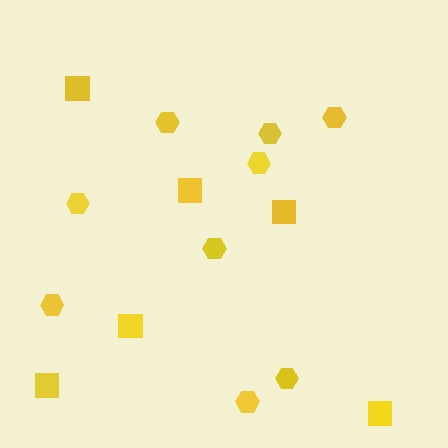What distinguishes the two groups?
There are 2 groups: one group of squares (6) and one group of hexagons (9).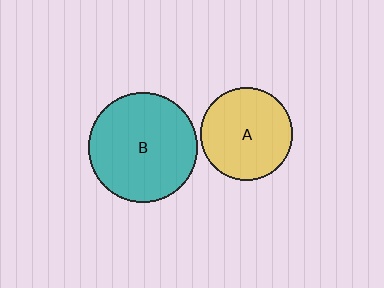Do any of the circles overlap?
No, none of the circles overlap.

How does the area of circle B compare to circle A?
Approximately 1.4 times.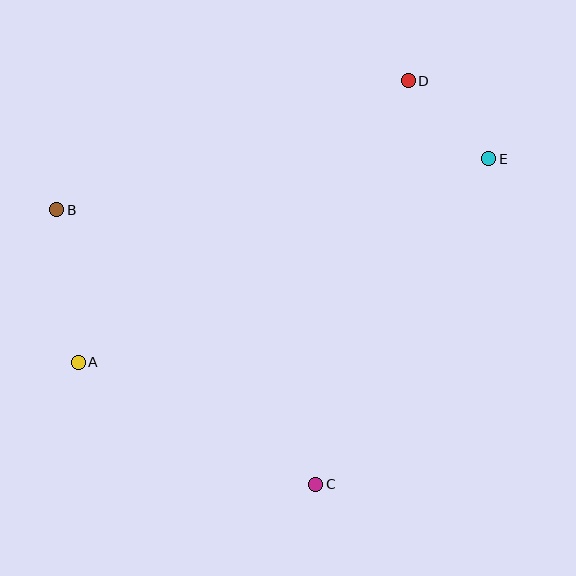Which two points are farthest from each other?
Points A and E are farthest from each other.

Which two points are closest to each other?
Points D and E are closest to each other.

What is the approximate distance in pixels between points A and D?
The distance between A and D is approximately 434 pixels.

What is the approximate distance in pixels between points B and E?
The distance between B and E is approximately 435 pixels.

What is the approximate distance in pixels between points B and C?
The distance between B and C is approximately 378 pixels.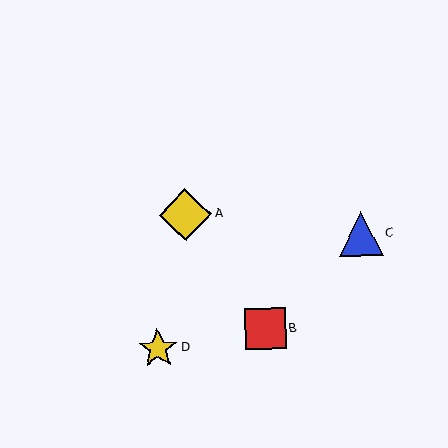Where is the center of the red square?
The center of the red square is at (265, 329).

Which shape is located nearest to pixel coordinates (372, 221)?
The blue triangle (labeled C) at (361, 234) is nearest to that location.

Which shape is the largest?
The yellow diamond (labeled A) is the largest.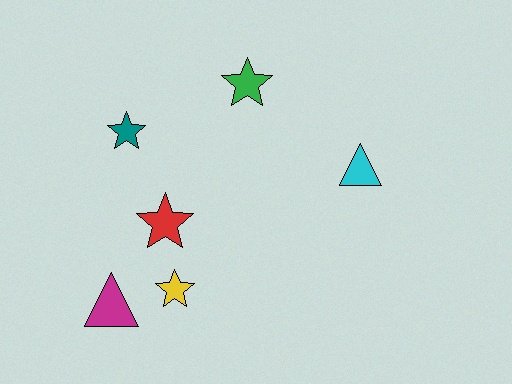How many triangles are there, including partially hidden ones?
There are 2 triangles.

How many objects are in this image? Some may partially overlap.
There are 6 objects.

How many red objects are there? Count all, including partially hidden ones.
There is 1 red object.